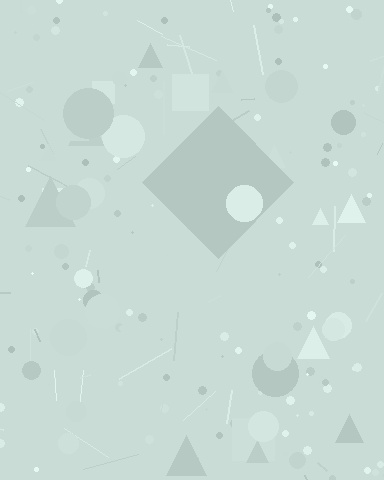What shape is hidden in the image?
A diamond is hidden in the image.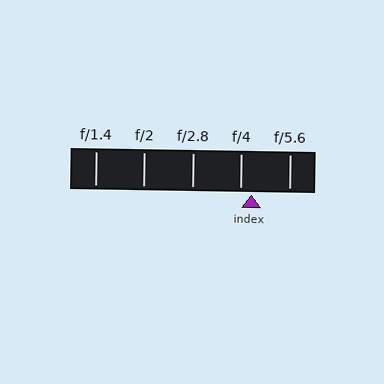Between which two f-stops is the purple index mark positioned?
The index mark is between f/4 and f/5.6.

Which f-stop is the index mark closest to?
The index mark is closest to f/4.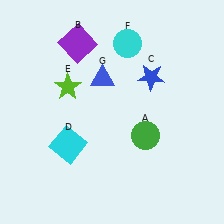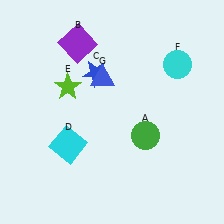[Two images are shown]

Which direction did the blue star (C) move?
The blue star (C) moved left.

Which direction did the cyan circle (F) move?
The cyan circle (F) moved right.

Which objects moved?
The objects that moved are: the blue star (C), the cyan circle (F).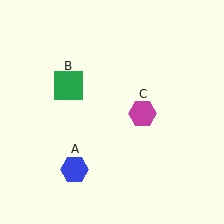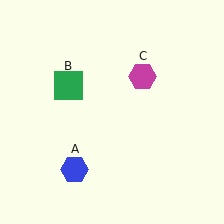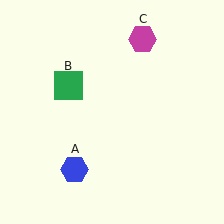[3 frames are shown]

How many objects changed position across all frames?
1 object changed position: magenta hexagon (object C).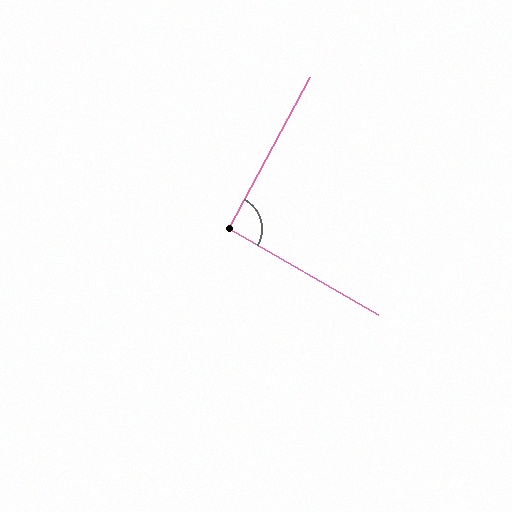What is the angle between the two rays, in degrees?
Approximately 92 degrees.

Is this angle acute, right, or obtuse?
It is approximately a right angle.